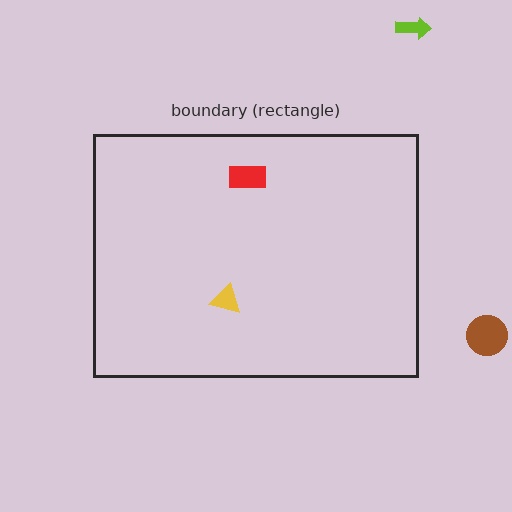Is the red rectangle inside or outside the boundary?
Inside.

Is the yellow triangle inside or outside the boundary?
Inside.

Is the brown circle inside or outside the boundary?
Outside.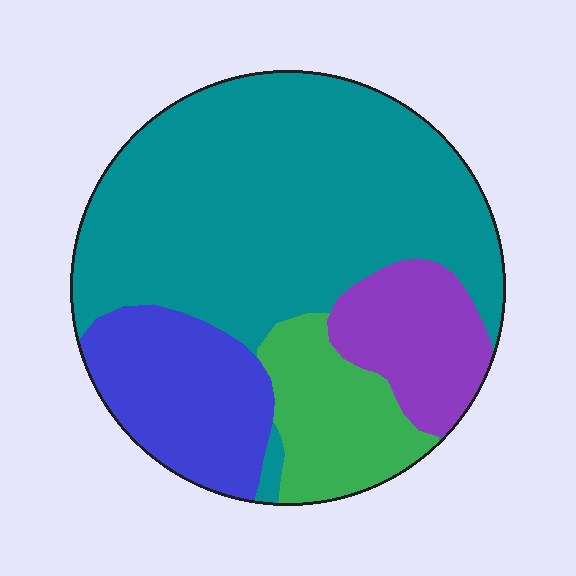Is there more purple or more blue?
Blue.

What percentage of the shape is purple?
Purple takes up about one eighth (1/8) of the shape.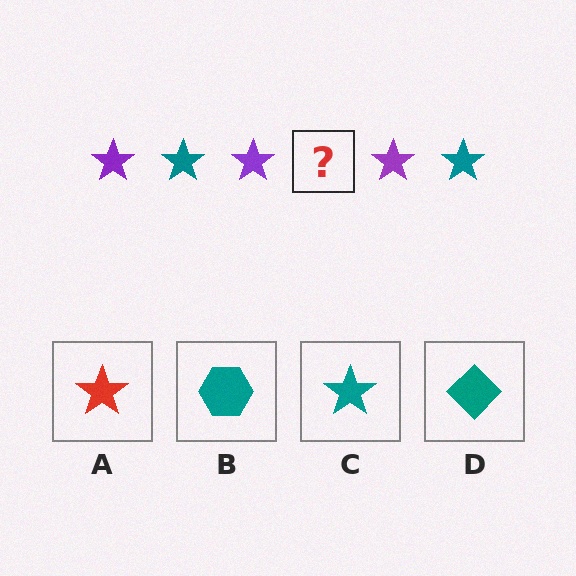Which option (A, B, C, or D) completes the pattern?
C.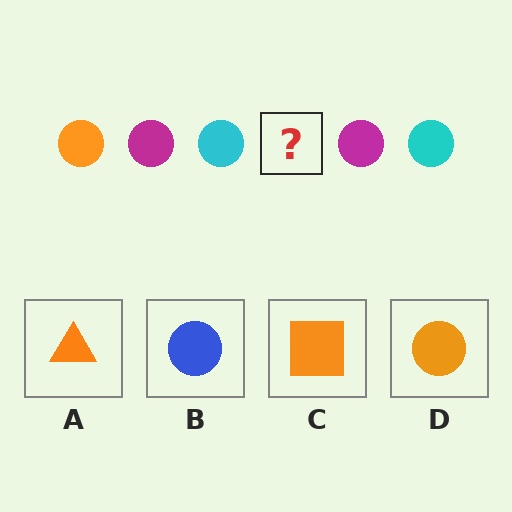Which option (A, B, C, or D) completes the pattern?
D.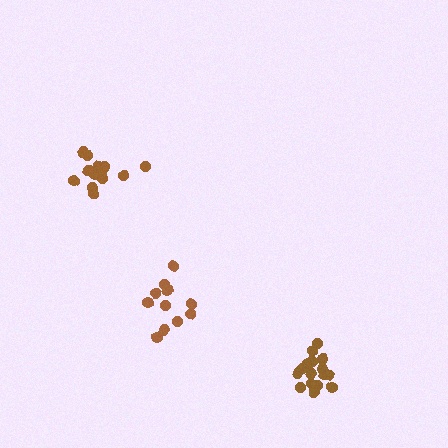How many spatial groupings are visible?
There are 3 spatial groupings.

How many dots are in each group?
Group 1: 15 dots, Group 2: 16 dots, Group 3: 11 dots (42 total).